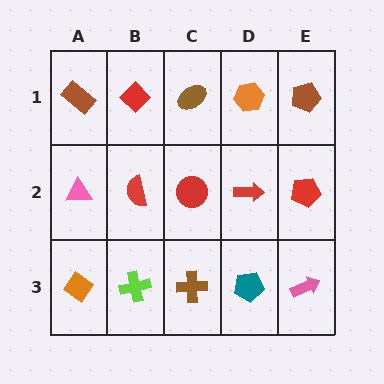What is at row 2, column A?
A pink triangle.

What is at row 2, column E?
A red pentagon.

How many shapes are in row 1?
5 shapes.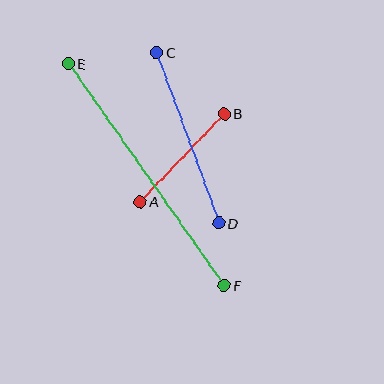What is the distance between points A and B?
The distance is approximately 121 pixels.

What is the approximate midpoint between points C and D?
The midpoint is at approximately (188, 138) pixels.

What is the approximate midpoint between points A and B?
The midpoint is at approximately (182, 158) pixels.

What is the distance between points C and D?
The distance is approximately 181 pixels.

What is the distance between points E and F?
The distance is approximately 271 pixels.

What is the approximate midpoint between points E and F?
The midpoint is at approximately (146, 175) pixels.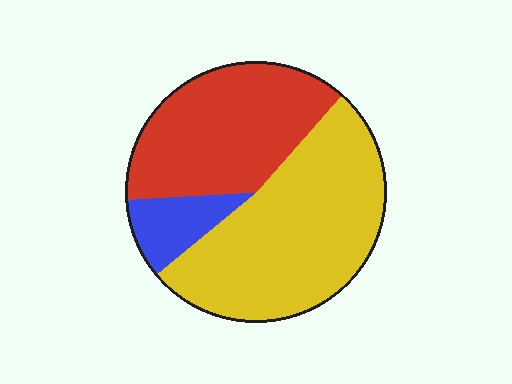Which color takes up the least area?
Blue, at roughly 10%.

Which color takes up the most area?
Yellow, at roughly 50%.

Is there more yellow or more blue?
Yellow.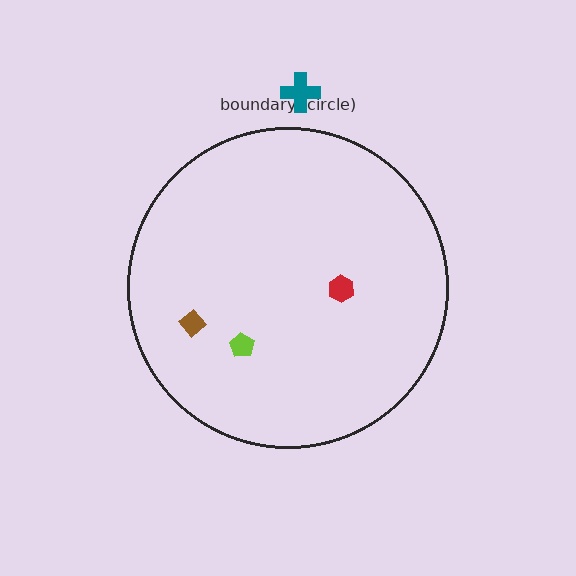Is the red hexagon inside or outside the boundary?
Inside.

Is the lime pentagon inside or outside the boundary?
Inside.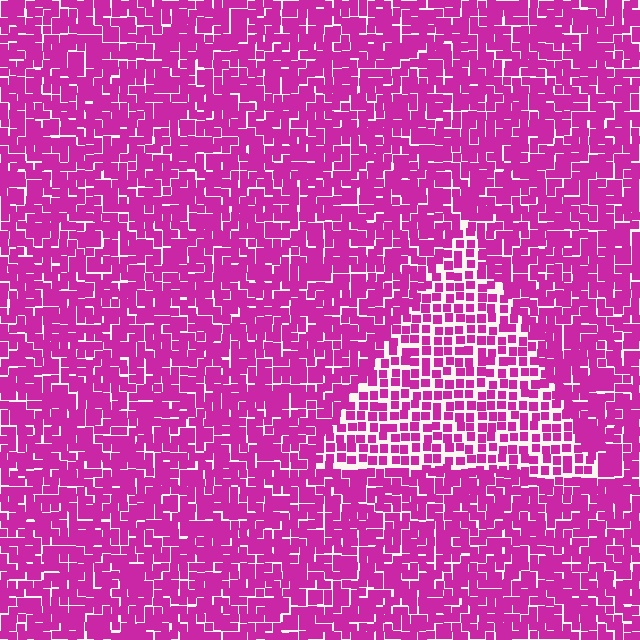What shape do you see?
I see a triangle.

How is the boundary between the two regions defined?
The boundary is defined by a change in element density (approximately 1.6x ratio). All elements are the same color, size, and shape.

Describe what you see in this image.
The image contains small magenta elements arranged at two different densities. A triangle-shaped region is visible where the elements are less densely packed than the surrounding area.